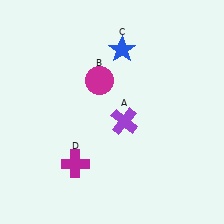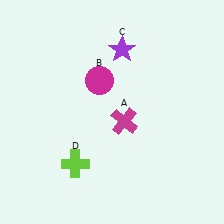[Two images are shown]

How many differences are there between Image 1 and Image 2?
There are 3 differences between the two images.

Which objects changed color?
A changed from purple to magenta. C changed from blue to purple. D changed from magenta to lime.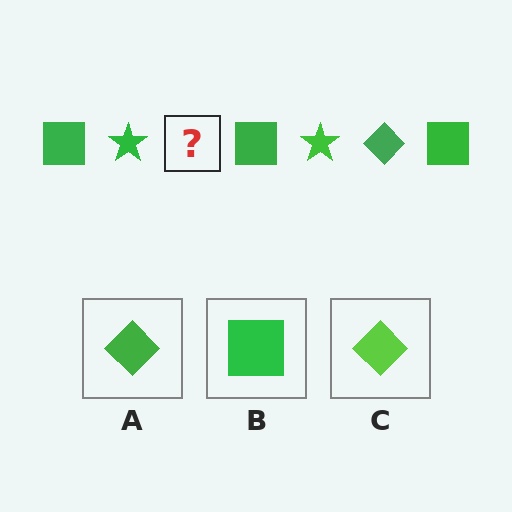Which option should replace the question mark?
Option A.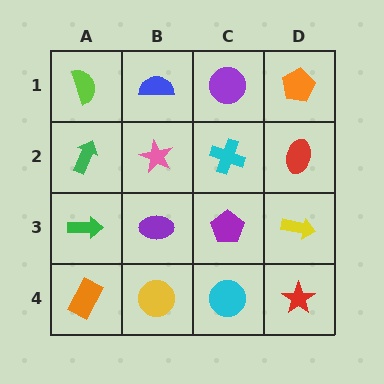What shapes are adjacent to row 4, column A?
A green arrow (row 3, column A), a yellow circle (row 4, column B).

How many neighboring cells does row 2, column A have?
3.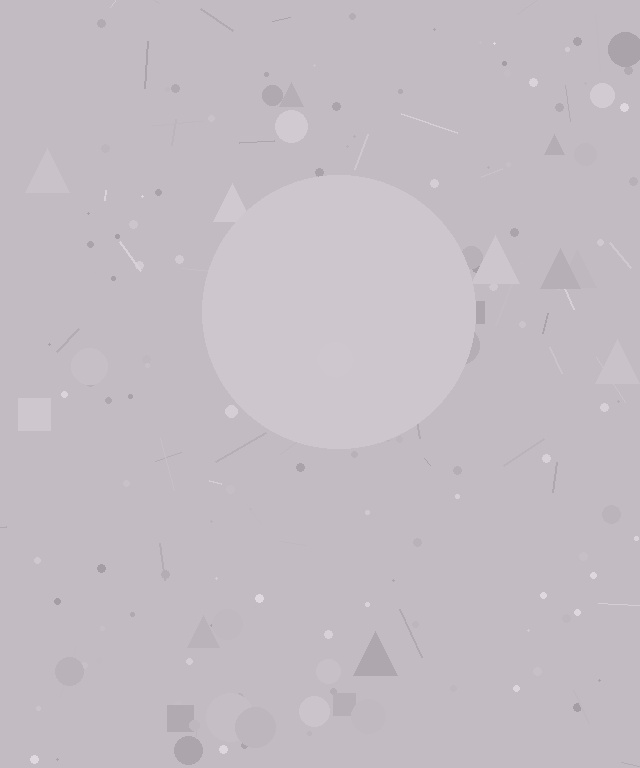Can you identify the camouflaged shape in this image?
The camouflaged shape is a circle.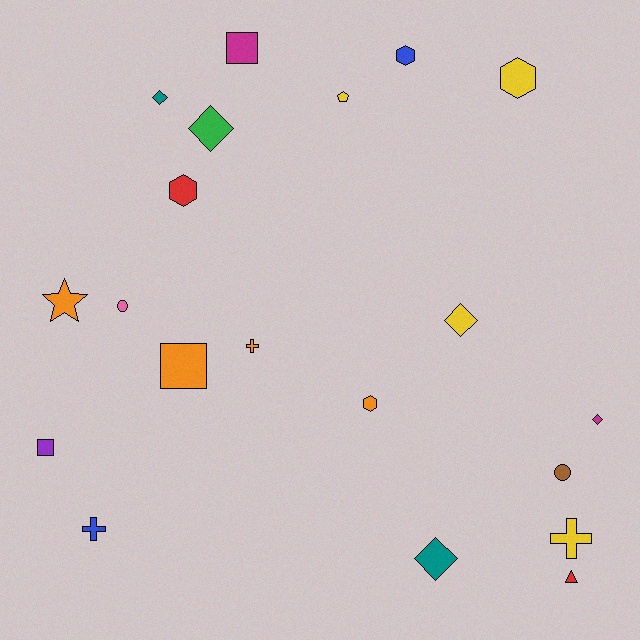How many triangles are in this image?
There is 1 triangle.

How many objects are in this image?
There are 20 objects.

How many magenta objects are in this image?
There are 2 magenta objects.